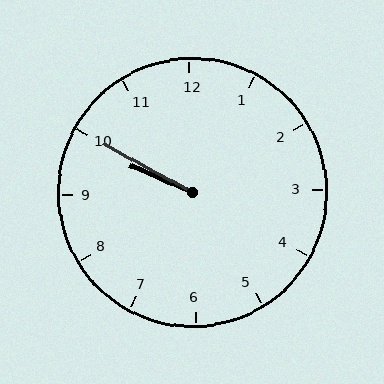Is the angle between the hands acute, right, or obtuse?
It is acute.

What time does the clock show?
9:50.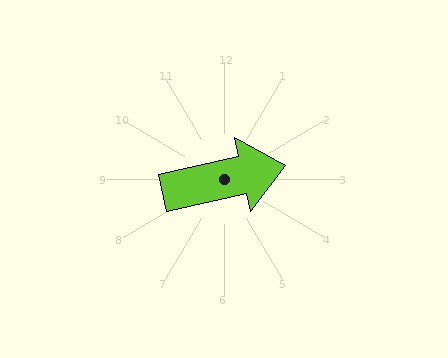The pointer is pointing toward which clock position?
Roughly 3 o'clock.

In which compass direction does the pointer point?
East.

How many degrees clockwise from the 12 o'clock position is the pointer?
Approximately 77 degrees.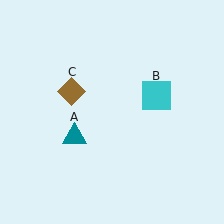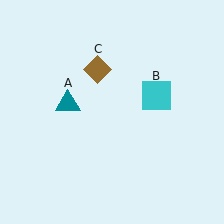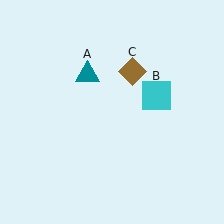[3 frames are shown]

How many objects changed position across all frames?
2 objects changed position: teal triangle (object A), brown diamond (object C).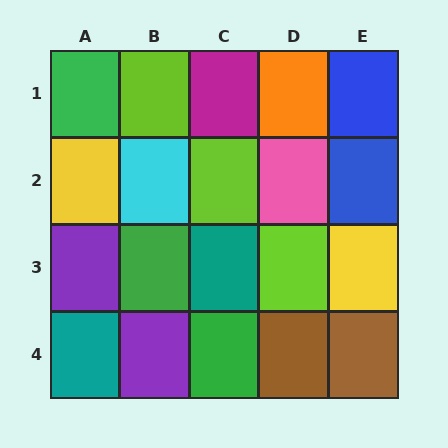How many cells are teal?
2 cells are teal.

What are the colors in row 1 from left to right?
Green, lime, magenta, orange, blue.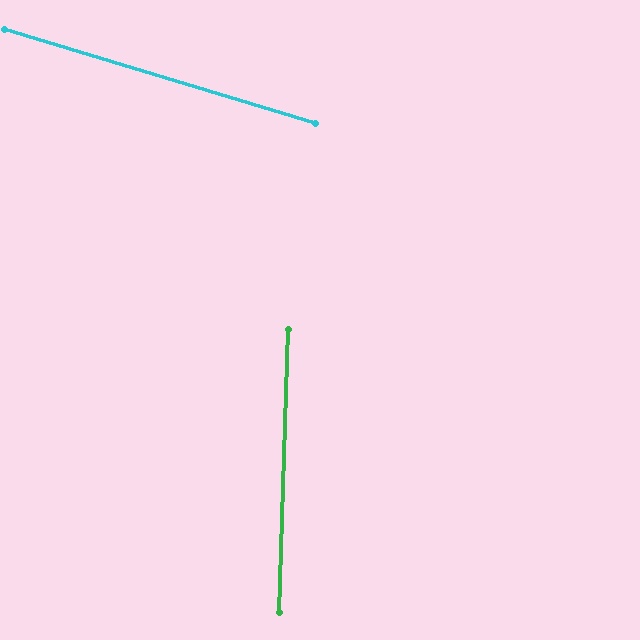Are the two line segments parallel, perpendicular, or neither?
Neither parallel nor perpendicular — they differ by about 75°.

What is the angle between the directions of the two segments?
Approximately 75 degrees.